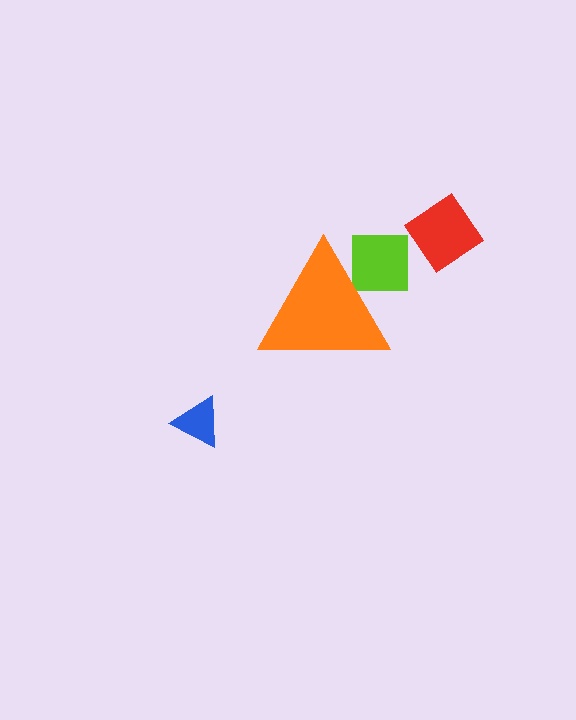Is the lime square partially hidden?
Yes, the lime square is partially hidden behind the orange triangle.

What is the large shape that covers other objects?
An orange triangle.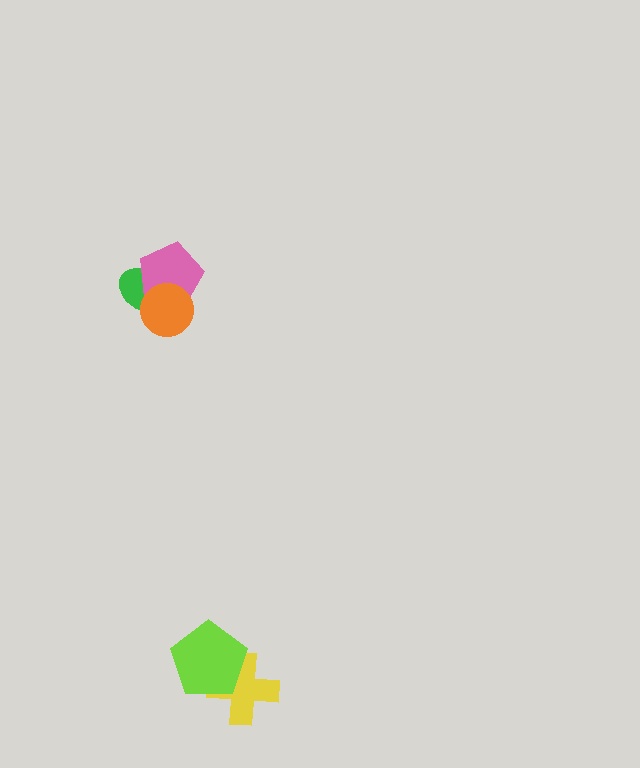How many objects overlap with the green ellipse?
2 objects overlap with the green ellipse.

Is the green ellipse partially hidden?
Yes, it is partially covered by another shape.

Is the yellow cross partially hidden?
Yes, it is partially covered by another shape.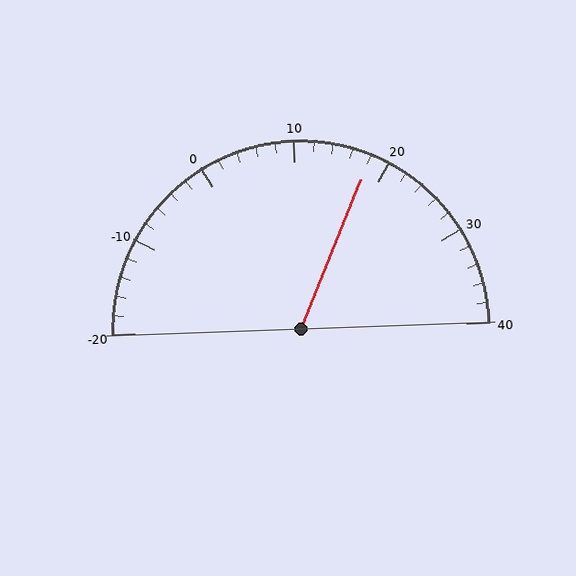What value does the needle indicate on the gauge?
The needle indicates approximately 18.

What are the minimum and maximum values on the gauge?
The gauge ranges from -20 to 40.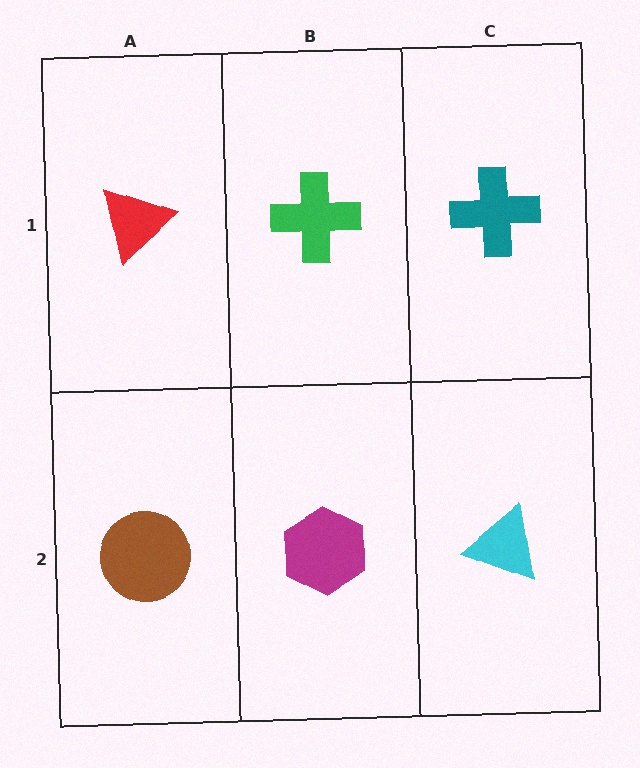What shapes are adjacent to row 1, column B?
A magenta hexagon (row 2, column B), a red triangle (row 1, column A), a teal cross (row 1, column C).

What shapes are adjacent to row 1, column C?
A cyan triangle (row 2, column C), a green cross (row 1, column B).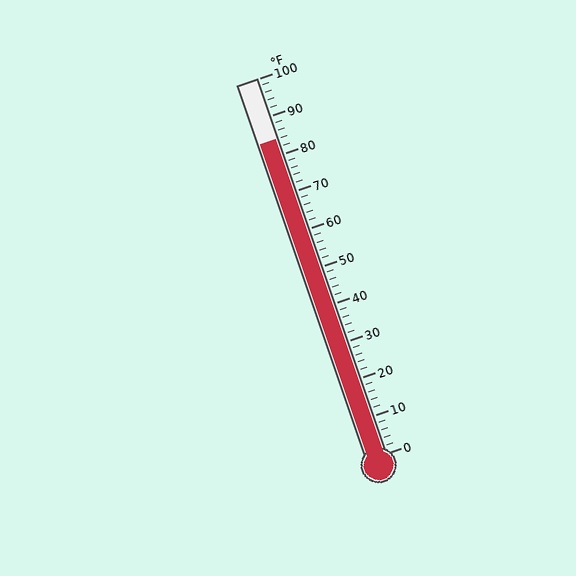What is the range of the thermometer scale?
The thermometer scale ranges from 0°F to 100°F.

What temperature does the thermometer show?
The thermometer shows approximately 84°F.